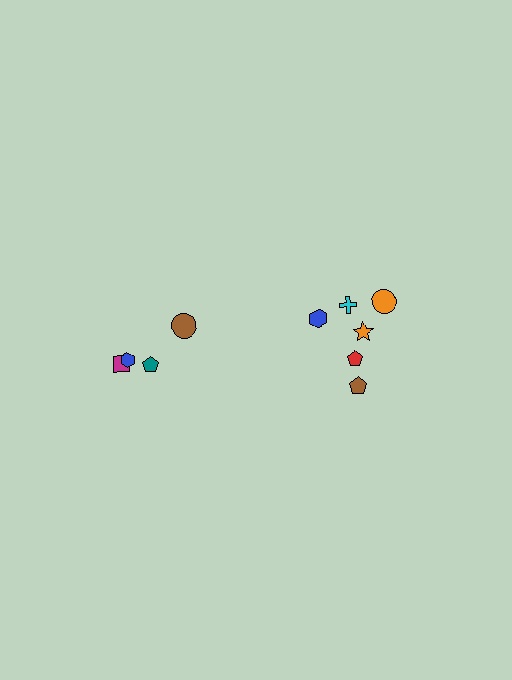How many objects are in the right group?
There are 6 objects.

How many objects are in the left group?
There are 4 objects.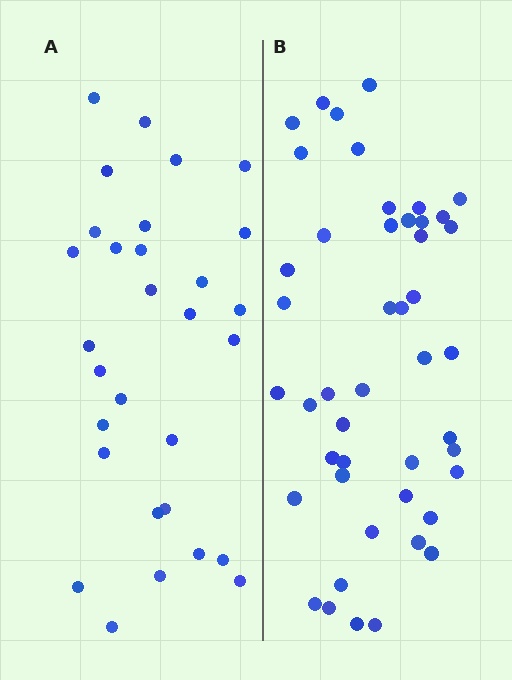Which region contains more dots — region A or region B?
Region B (the right region) has more dots.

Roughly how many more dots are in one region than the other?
Region B has approximately 15 more dots than region A.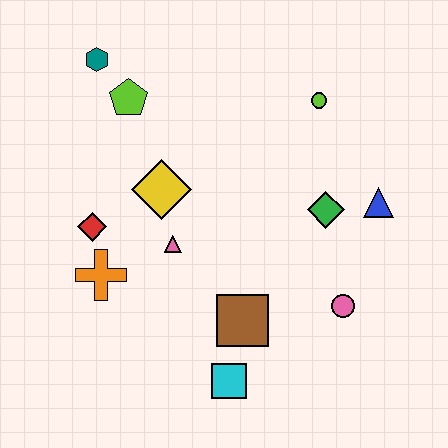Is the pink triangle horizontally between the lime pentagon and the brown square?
Yes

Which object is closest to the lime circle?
The green diamond is closest to the lime circle.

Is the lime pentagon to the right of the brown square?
No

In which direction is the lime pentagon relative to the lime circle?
The lime pentagon is to the left of the lime circle.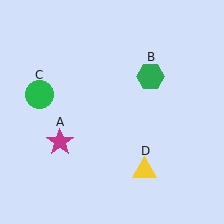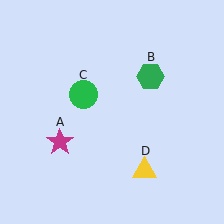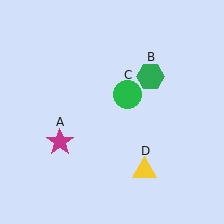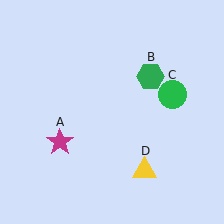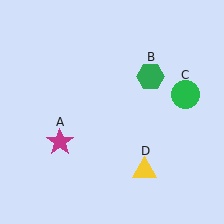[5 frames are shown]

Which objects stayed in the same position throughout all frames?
Magenta star (object A) and green hexagon (object B) and yellow triangle (object D) remained stationary.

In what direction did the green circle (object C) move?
The green circle (object C) moved right.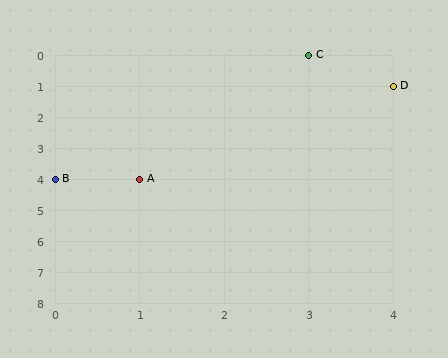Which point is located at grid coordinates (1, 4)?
Point A is at (1, 4).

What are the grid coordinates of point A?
Point A is at grid coordinates (1, 4).